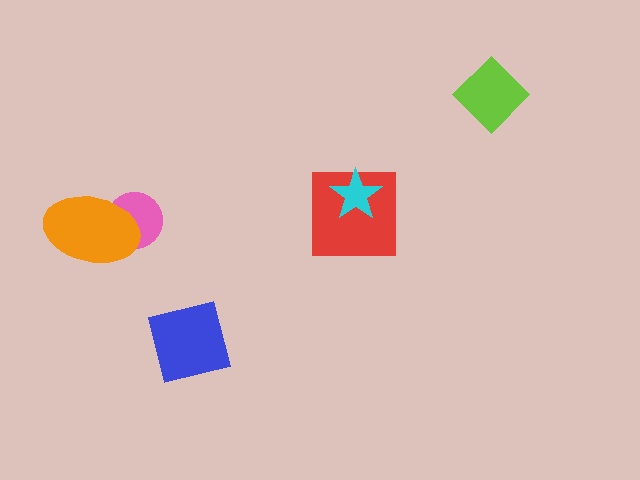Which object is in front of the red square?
The cyan star is in front of the red square.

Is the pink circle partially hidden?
Yes, it is partially covered by another shape.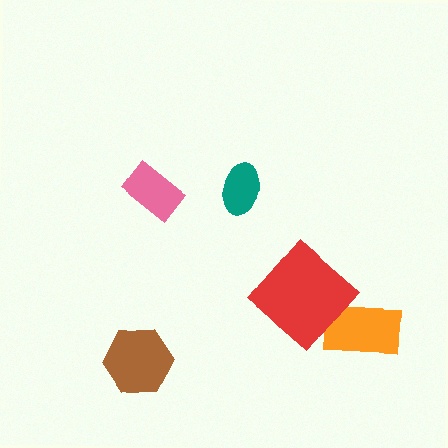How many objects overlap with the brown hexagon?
0 objects overlap with the brown hexagon.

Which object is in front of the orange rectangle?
The red diamond is in front of the orange rectangle.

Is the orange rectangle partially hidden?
Yes, it is partially covered by another shape.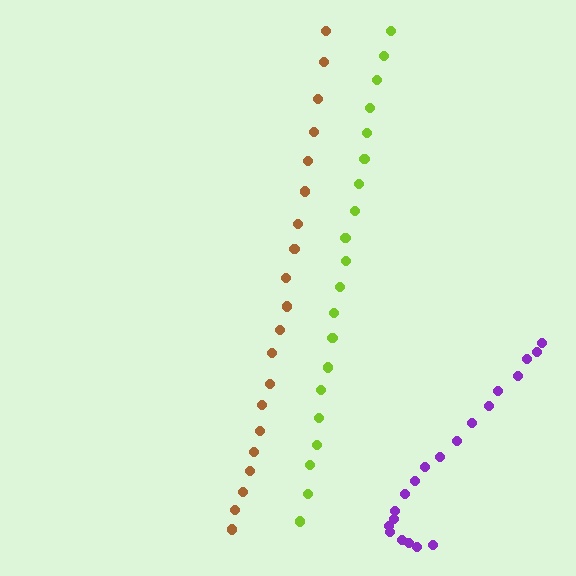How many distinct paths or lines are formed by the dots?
There are 3 distinct paths.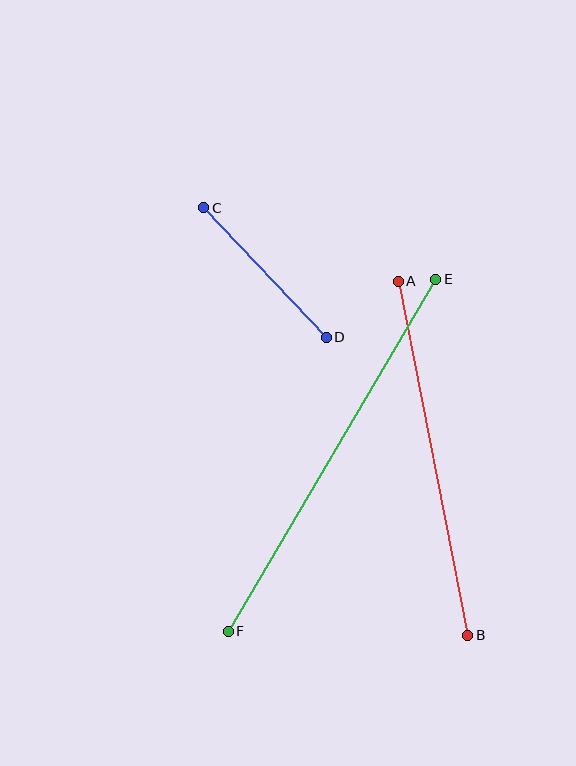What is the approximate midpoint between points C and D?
The midpoint is at approximately (265, 273) pixels.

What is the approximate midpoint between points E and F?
The midpoint is at approximately (332, 455) pixels.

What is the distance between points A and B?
The distance is approximately 361 pixels.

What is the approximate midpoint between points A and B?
The midpoint is at approximately (433, 458) pixels.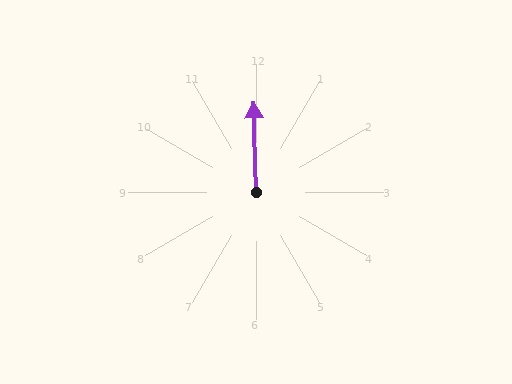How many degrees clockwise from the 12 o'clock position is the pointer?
Approximately 358 degrees.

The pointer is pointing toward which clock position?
Roughly 12 o'clock.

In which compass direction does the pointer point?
North.